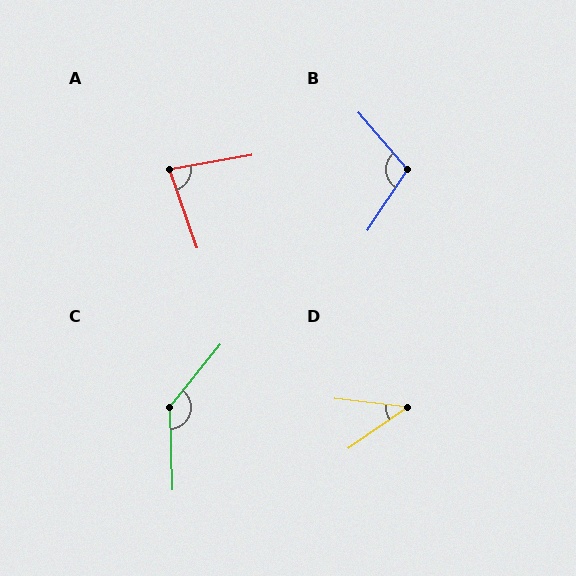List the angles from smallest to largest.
D (41°), A (81°), B (106°), C (139°).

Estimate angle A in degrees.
Approximately 81 degrees.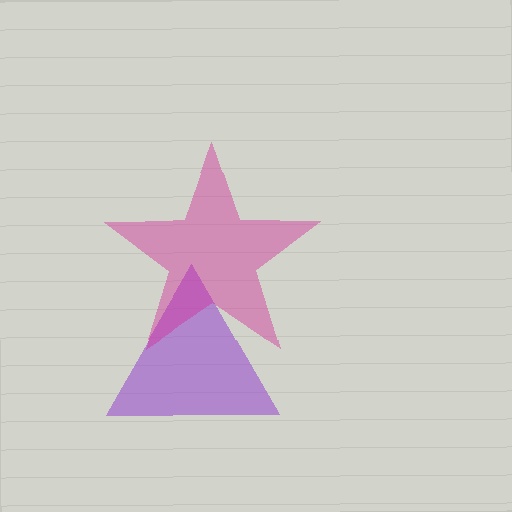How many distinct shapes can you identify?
There are 2 distinct shapes: a purple triangle, a magenta star.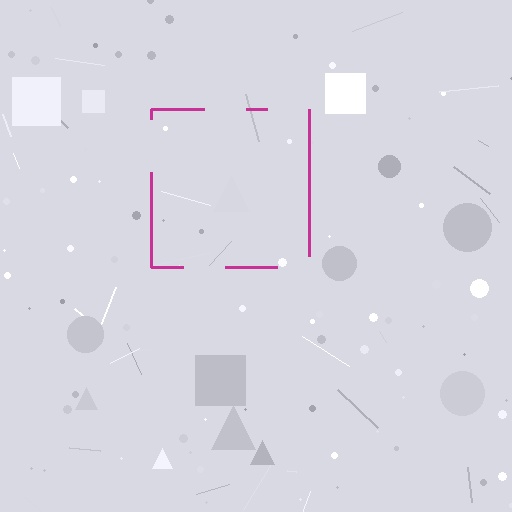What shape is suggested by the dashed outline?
The dashed outline suggests a square.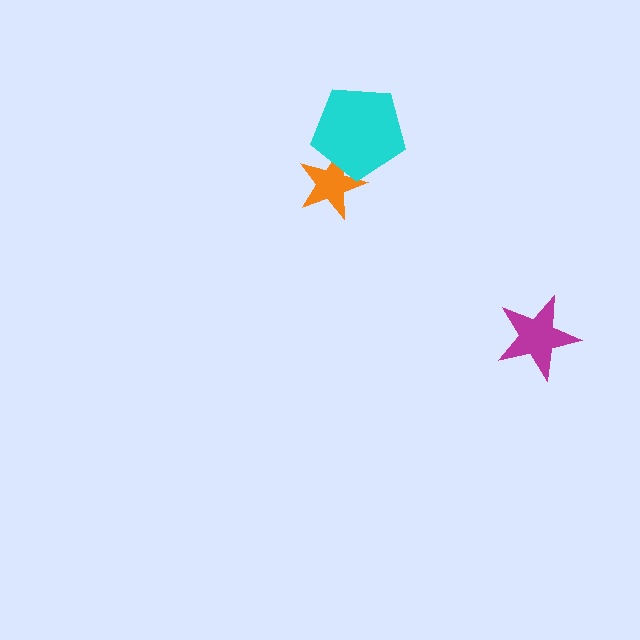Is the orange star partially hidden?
Yes, it is partially covered by another shape.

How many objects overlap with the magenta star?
0 objects overlap with the magenta star.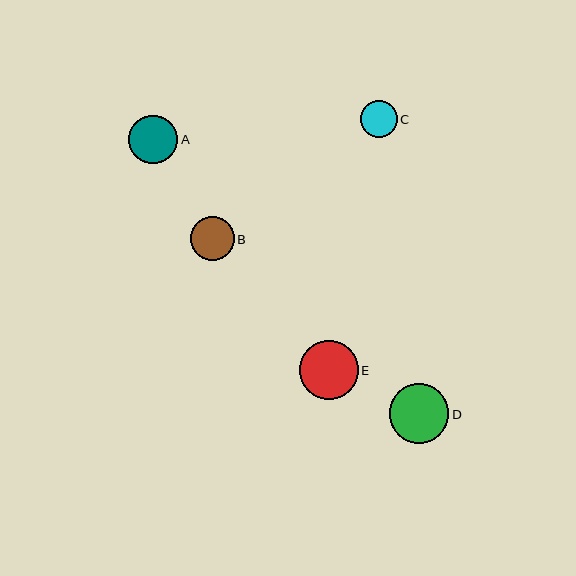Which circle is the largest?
Circle D is the largest with a size of approximately 60 pixels.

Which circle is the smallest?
Circle C is the smallest with a size of approximately 37 pixels.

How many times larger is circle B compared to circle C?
Circle B is approximately 1.2 times the size of circle C.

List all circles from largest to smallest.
From largest to smallest: D, E, A, B, C.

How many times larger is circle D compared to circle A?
Circle D is approximately 1.2 times the size of circle A.